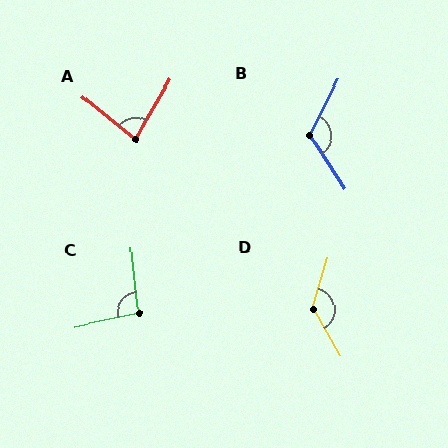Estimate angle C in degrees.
Approximately 96 degrees.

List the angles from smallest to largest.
A (83°), C (96°), B (119°), D (133°).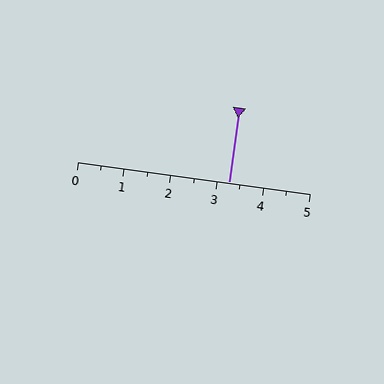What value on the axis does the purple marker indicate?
The marker indicates approximately 3.2.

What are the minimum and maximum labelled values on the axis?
The axis runs from 0 to 5.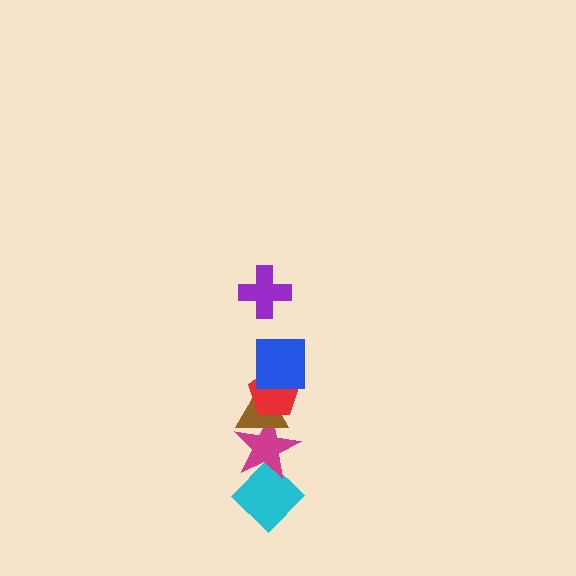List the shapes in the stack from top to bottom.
From top to bottom: the purple cross, the blue square, the red pentagon, the brown triangle, the magenta star, the cyan diamond.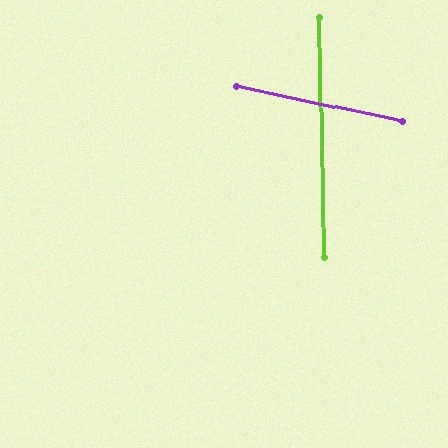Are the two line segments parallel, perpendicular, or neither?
Neither parallel nor perpendicular — they differ by about 77°.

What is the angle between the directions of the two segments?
Approximately 77 degrees.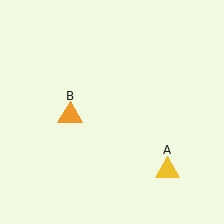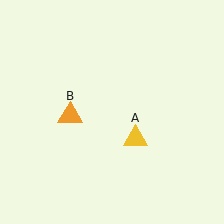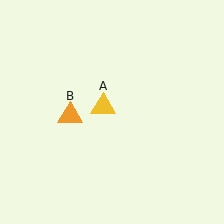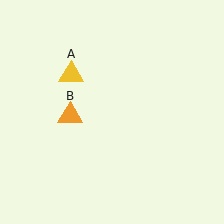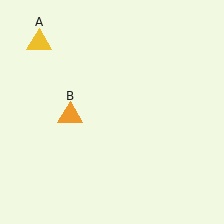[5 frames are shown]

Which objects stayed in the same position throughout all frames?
Orange triangle (object B) remained stationary.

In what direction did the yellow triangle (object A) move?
The yellow triangle (object A) moved up and to the left.